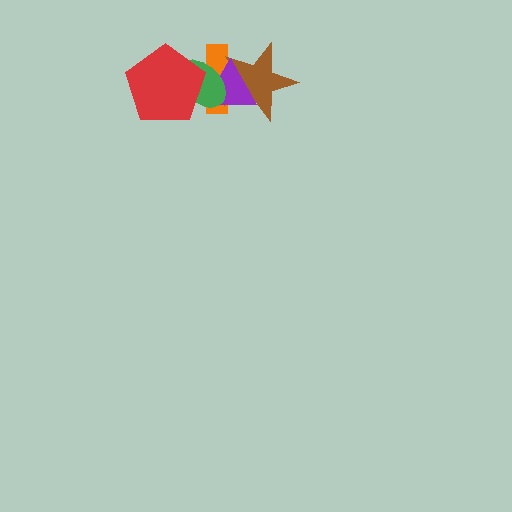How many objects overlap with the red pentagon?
3 objects overlap with the red pentagon.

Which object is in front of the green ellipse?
The red pentagon is in front of the green ellipse.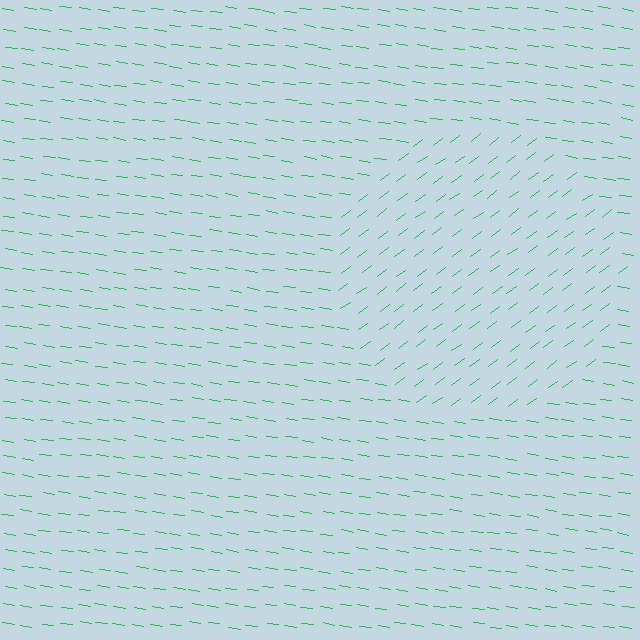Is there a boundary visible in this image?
Yes, there is a texture boundary formed by a change in line orientation.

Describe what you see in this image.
The image is filled with small green line segments. A circle region in the image has lines oriented differently from the surrounding lines, creating a visible texture boundary.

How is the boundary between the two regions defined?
The boundary is defined purely by a change in line orientation (approximately 45 degrees difference). All lines are the same color and thickness.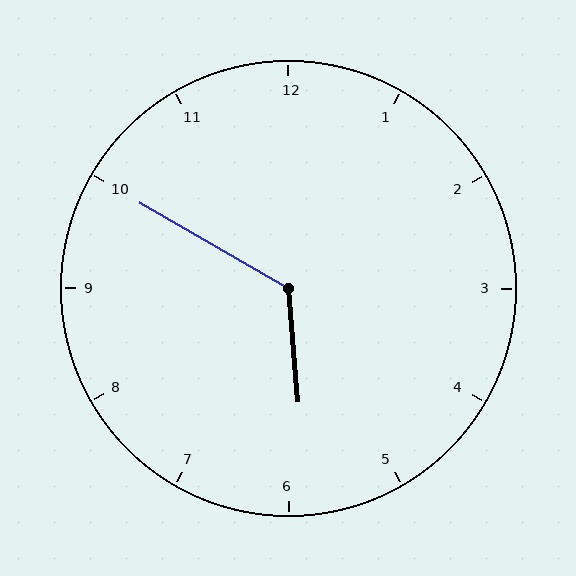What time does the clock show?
5:50.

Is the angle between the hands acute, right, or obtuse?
It is obtuse.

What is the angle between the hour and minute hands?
Approximately 125 degrees.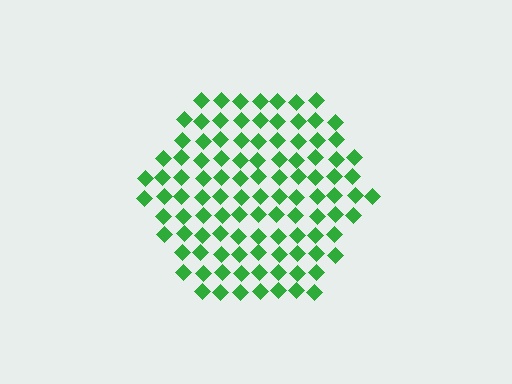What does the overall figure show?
The overall figure shows a hexagon.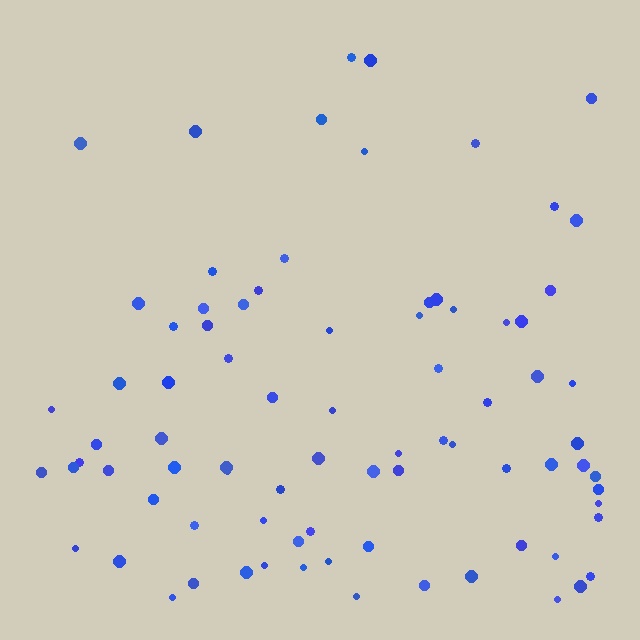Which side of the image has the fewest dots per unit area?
The top.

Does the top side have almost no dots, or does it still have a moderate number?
Still a moderate number, just noticeably fewer than the bottom.